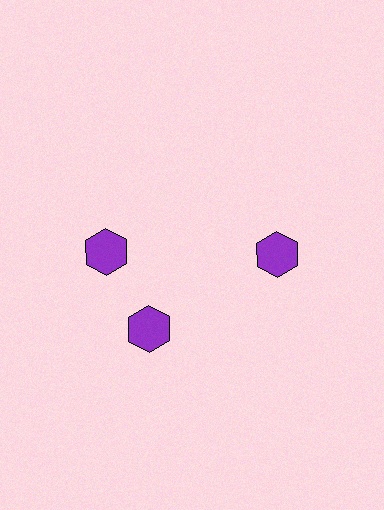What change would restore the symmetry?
The symmetry would be restored by rotating it back into even spacing with its neighbors so that all 3 hexagons sit at equal angles and equal distance from the center.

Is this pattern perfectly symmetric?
No. The 3 purple hexagons are arranged in a ring, but one element near the 11 o'clock position is rotated out of alignment along the ring, breaking the 3-fold rotational symmetry.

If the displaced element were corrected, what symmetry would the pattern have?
It would have 3-fold rotational symmetry — the pattern would map onto itself every 120 degrees.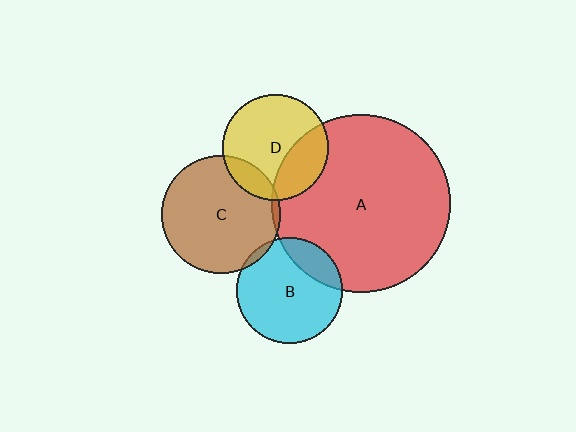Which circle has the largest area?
Circle A (red).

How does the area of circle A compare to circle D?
Approximately 2.8 times.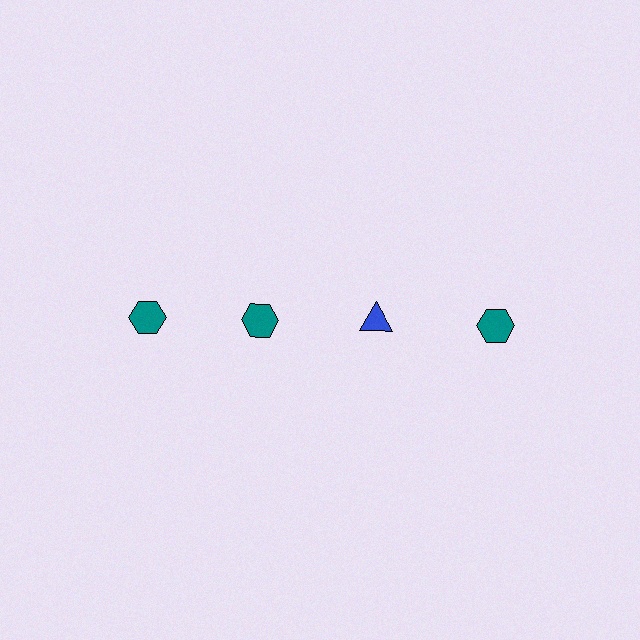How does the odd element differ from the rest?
It differs in both color (blue instead of teal) and shape (triangle instead of hexagon).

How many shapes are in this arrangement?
There are 4 shapes arranged in a grid pattern.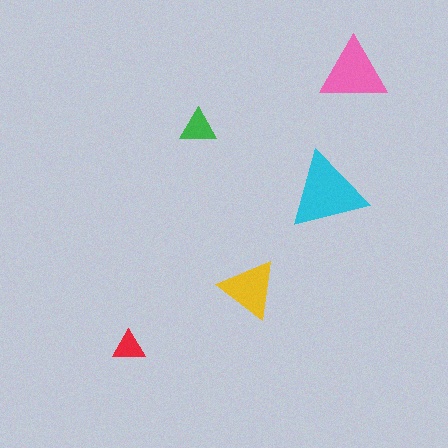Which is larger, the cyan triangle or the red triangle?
The cyan one.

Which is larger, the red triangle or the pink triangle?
The pink one.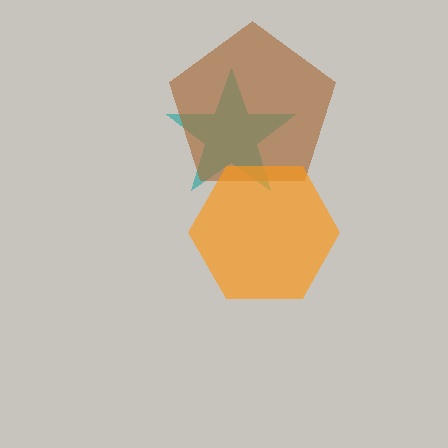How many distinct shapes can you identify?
There are 3 distinct shapes: a teal star, a brown pentagon, an orange hexagon.